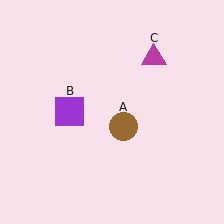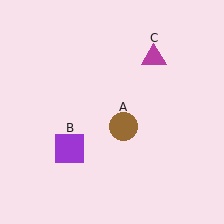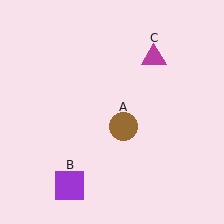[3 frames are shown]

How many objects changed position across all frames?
1 object changed position: purple square (object B).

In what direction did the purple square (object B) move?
The purple square (object B) moved down.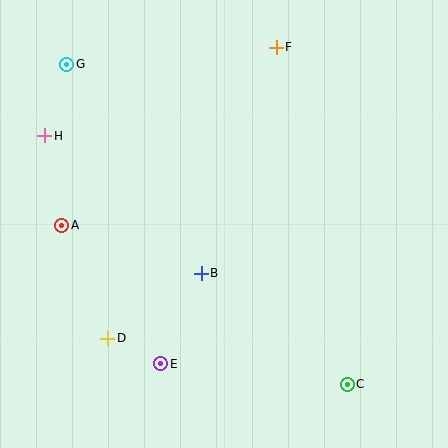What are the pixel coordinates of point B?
Point B is at (201, 273).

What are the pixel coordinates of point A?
Point A is at (62, 225).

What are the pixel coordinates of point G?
Point G is at (67, 64).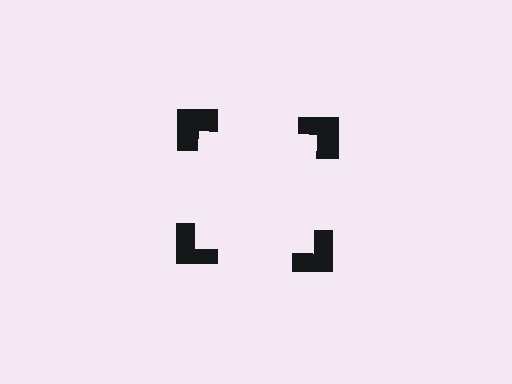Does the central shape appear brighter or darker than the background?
It typically appears slightly brighter than the background, even though no actual brightness change is drawn.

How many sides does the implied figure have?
4 sides.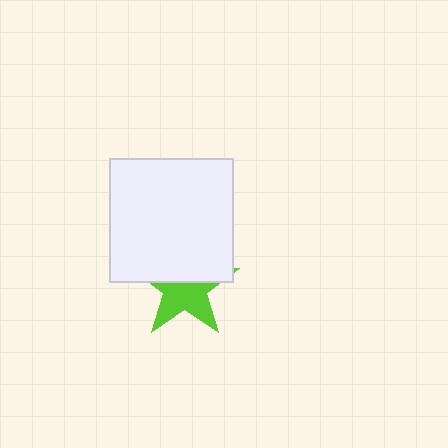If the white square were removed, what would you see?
You would see the complete lime star.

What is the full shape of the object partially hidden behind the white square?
The partially hidden object is a lime star.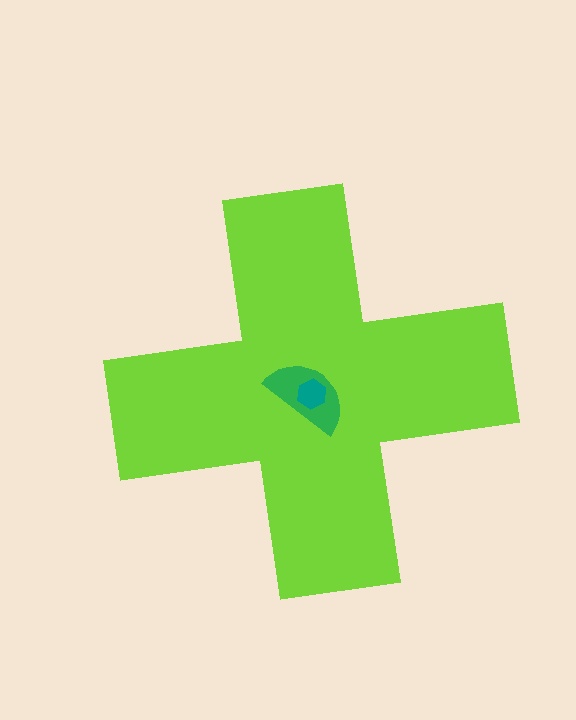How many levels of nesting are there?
3.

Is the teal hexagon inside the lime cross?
Yes.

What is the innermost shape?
The teal hexagon.